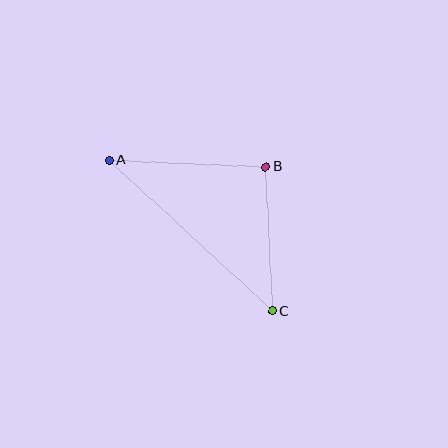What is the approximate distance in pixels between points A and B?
The distance between A and B is approximately 157 pixels.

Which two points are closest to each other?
Points B and C are closest to each other.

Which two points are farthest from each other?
Points A and C are farthest from each other.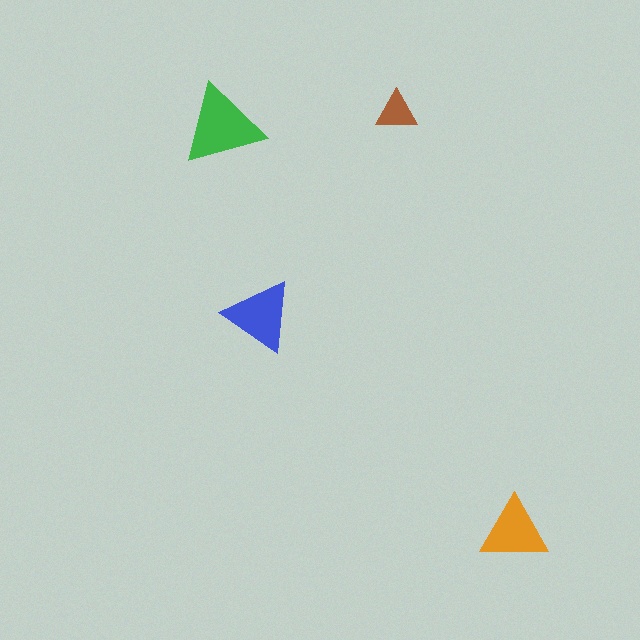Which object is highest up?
The brown triangle is topmost.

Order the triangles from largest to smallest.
the green one, the blue one, the orange one, the brown one.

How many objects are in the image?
There are 4 objects in the image.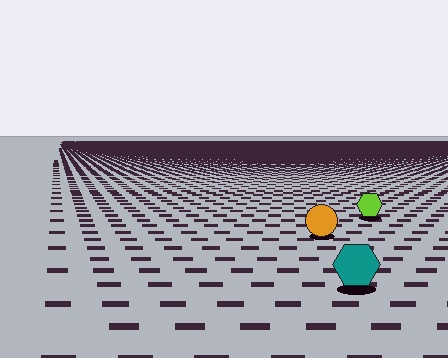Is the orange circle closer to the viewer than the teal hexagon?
No. The teal hexagon is closer — you can tell from the texture gradient: the ground texture is coarser near it.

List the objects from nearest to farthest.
From nearest to farthest: the teal hexagon, the orange circle, the lime hexagon.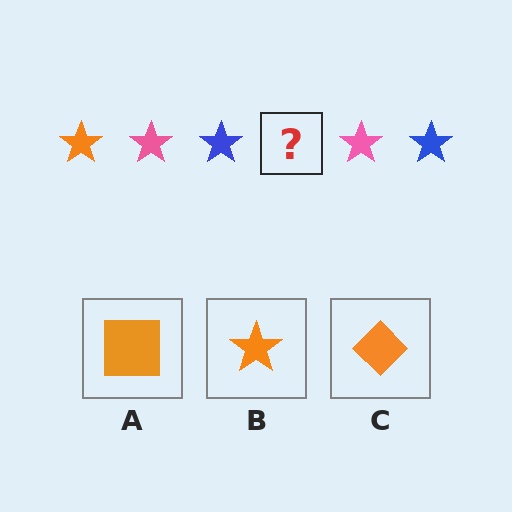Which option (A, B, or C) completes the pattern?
B.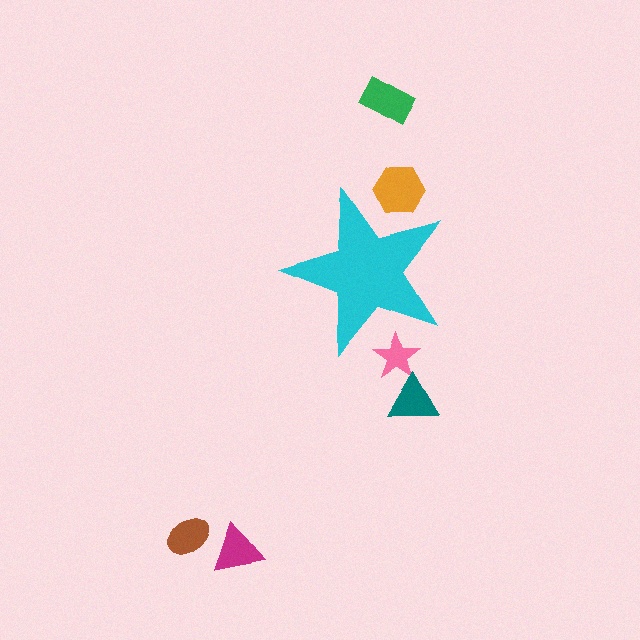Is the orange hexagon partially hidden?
Yes, the orange hexagon is partially hidden behind the cyan star.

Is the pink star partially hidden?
Yes, the pink star is partially hidden behind the cyan star.